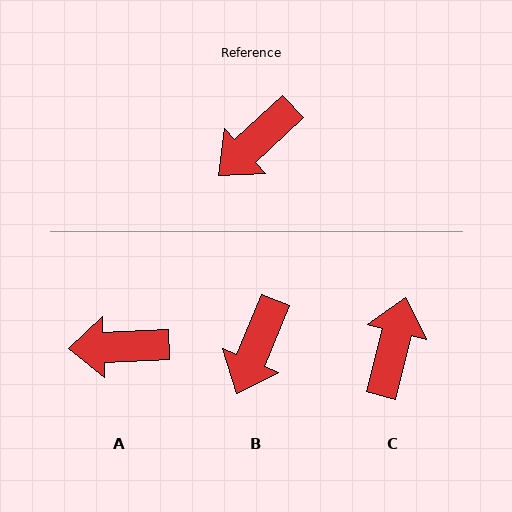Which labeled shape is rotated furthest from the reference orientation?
C, about 147 degrees away.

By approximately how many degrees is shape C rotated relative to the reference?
Approximately 147 degrees clockwise.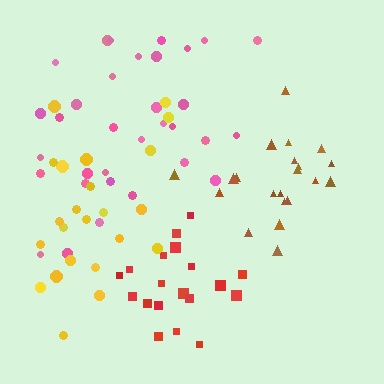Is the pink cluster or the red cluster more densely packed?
Red.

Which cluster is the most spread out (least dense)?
Yellow.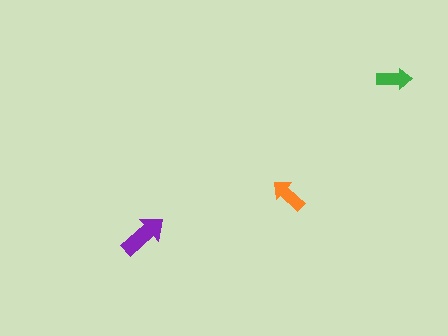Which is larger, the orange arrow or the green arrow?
The orange one.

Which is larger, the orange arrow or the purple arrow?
The purple one.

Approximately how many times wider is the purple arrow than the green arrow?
About 1.5 times wider.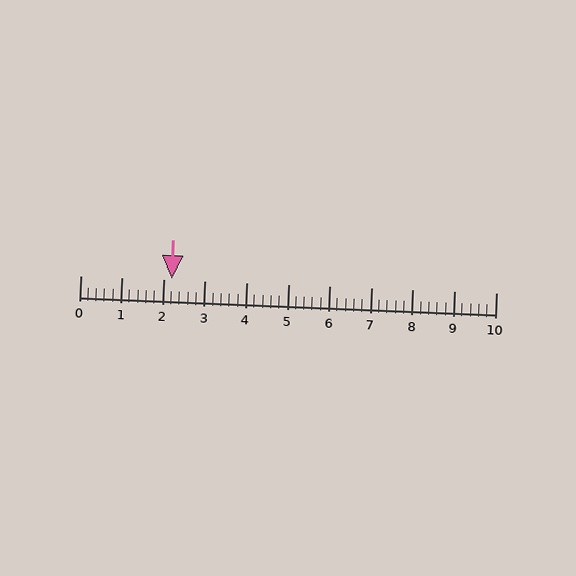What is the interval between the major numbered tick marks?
The major tick marks are spaced 1 units apart.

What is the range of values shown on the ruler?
The ruler shows values from 0 to 10.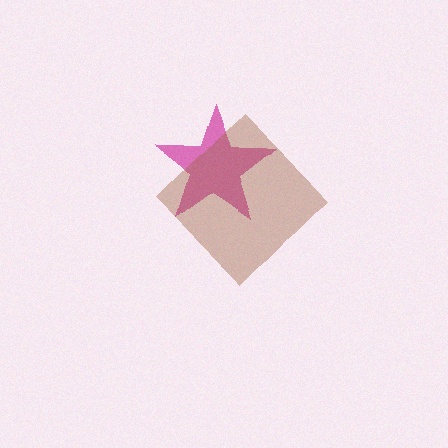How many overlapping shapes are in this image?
There are 2 overlapping shapes in the image.